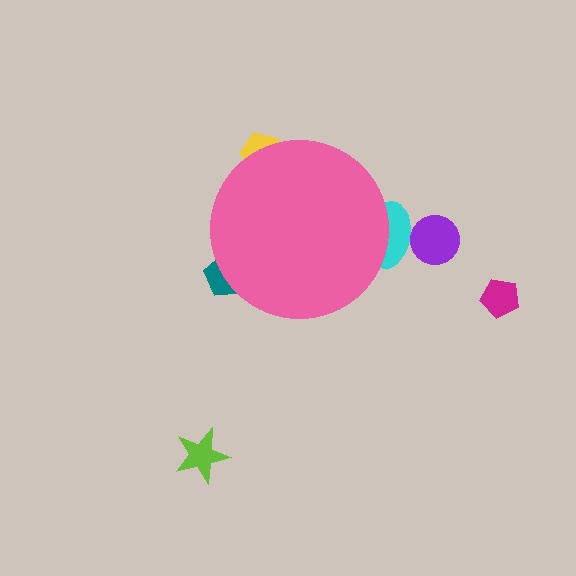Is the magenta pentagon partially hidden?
No, the magenta pentagon is fully visible.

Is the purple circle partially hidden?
No, the purple circle is fully visible.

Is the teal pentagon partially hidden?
Yes, the teal pentagon is partially hidden behind the pink circle.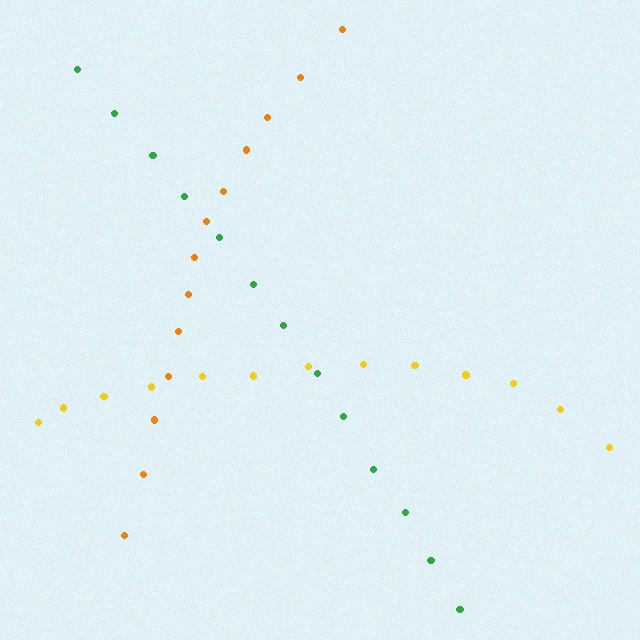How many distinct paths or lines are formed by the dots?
There are 3 distinct paths.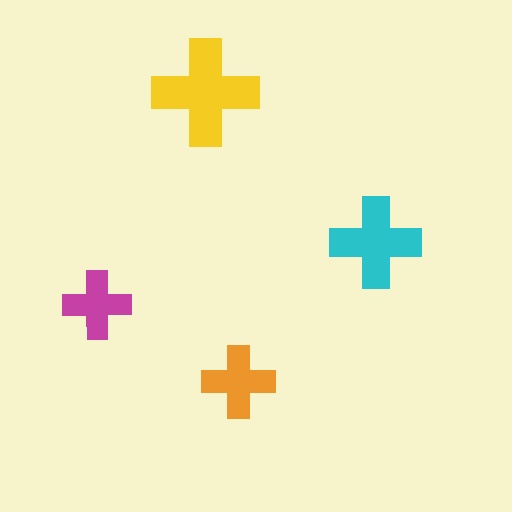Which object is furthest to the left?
The magenta cross is leftmost.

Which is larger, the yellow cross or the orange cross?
The yellow one.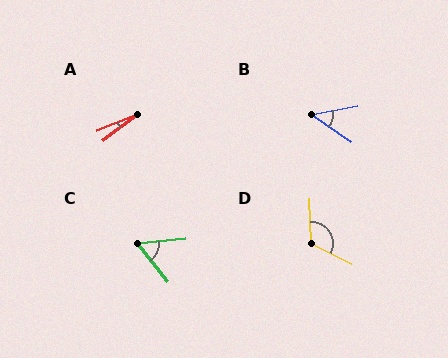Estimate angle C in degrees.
Approximately 58 degrees.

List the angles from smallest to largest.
A (16°), B (46°), C (58°), D (118°).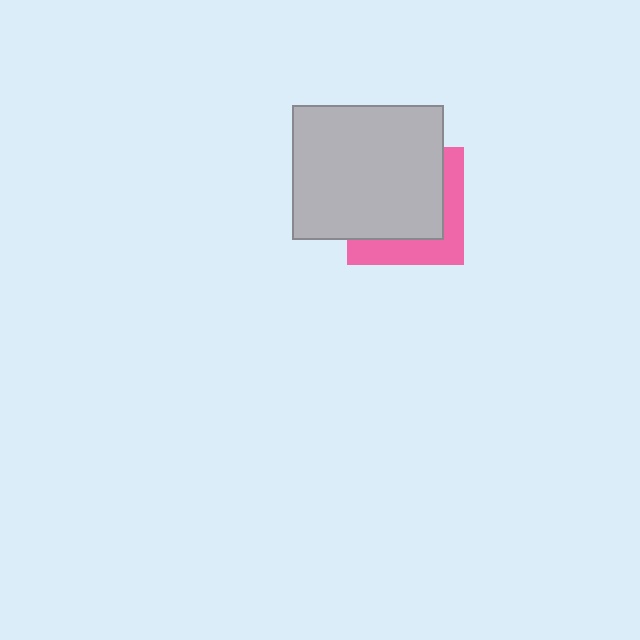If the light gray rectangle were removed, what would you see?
You would see the complete pink square.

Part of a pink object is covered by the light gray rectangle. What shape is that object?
It is a square.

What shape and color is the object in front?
The object in front is a light gray rectangle.